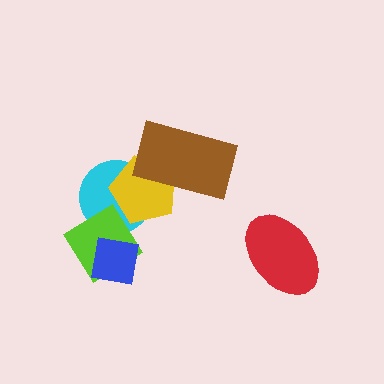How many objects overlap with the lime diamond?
3 objects overlap with the lime diamond.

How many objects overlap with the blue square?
1 object overlaps with the blue square.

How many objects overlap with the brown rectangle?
1 object overlaps with the brown rectangle.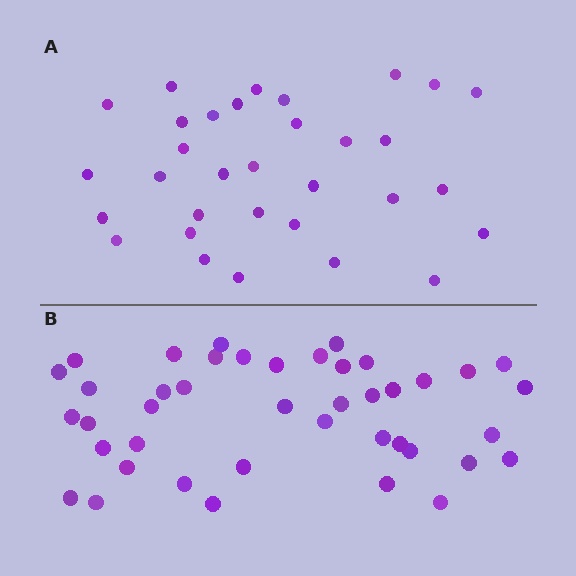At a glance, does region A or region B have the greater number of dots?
Region B (the bottom region) has more dots.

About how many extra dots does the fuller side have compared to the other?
Region B has roughly 10 or so more dots than region A.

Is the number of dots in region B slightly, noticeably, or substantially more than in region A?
Region B has noticeably more, but not dramatically so. The ratio is roughly 1.3 to 1.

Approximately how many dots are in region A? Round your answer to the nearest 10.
About 30 dots. (The exact count is 32, which rounds to 30.)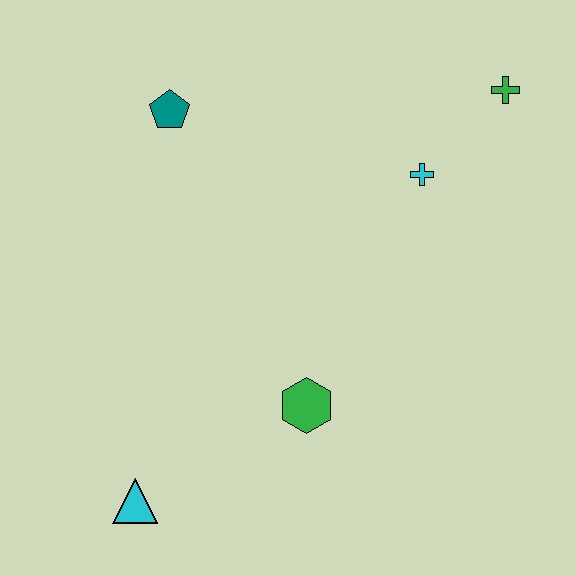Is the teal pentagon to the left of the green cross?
Yes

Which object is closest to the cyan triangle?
The green hexagon is closest to the cyan triangle.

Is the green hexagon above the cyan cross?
No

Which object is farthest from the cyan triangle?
The green cross is farthest from the cyan triangle.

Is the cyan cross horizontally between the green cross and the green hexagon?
Yes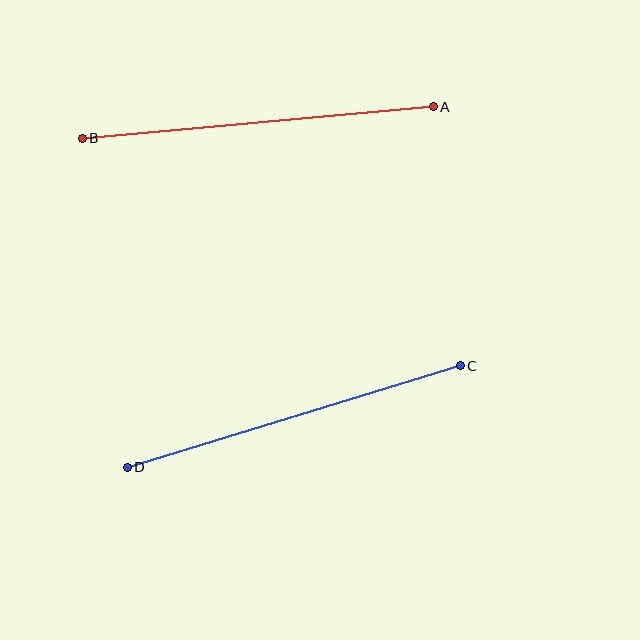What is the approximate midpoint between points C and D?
The midpoint is at approximately (294, 416) pixels.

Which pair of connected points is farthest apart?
Points A and B are farthest apart.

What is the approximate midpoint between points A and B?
The midpoint is at approximately (258, 122) pixels.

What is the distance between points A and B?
The distance is approximately 353 pixels.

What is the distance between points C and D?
The distance is approximately 348 pixels.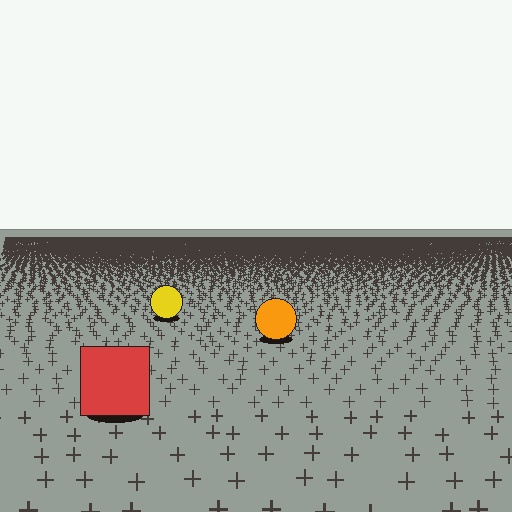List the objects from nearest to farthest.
From nearest to farthest: the red square, the orange circle, the yellow circle.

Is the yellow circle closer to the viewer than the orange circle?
No. The orange circle is closer — you can tell from the texture gradient: the ground texture is coarser near it.